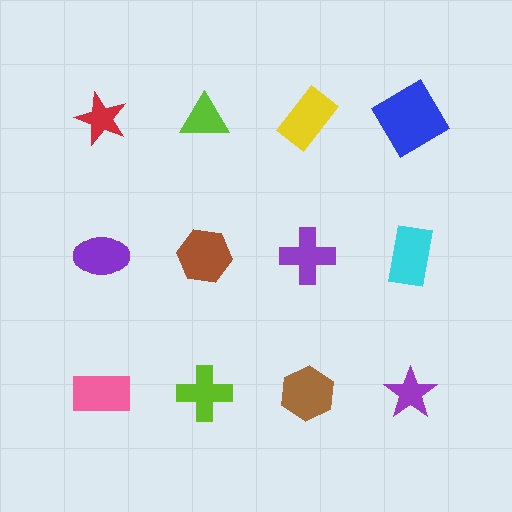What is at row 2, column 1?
A purple ellipse.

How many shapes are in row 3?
4 shapes.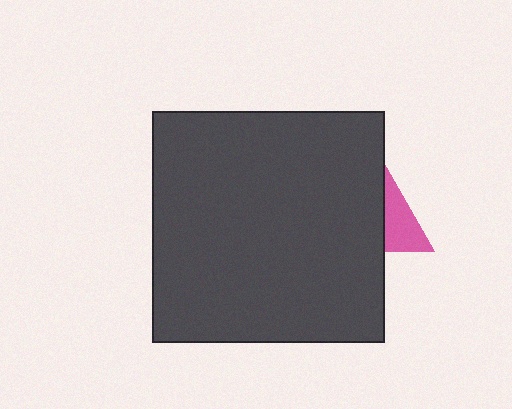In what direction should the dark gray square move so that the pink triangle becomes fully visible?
The dark gray square should move left. That is the shortest direction to clear the overlap and leave the pink triangle fully visible.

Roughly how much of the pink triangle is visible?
A small part of it is visible (roughly 33%).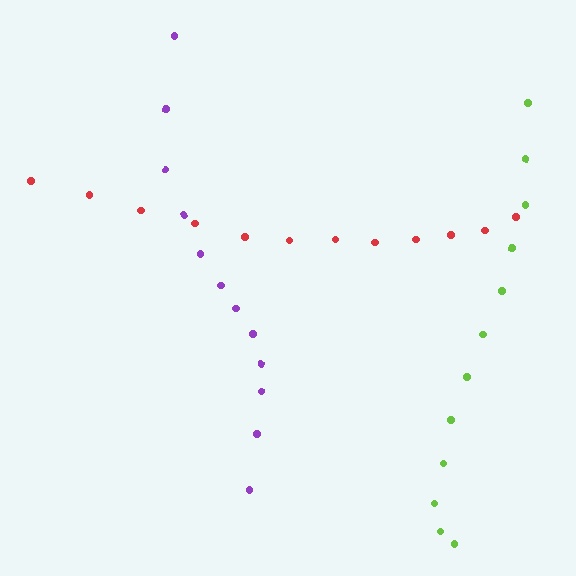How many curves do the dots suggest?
There are 3 distinct paths.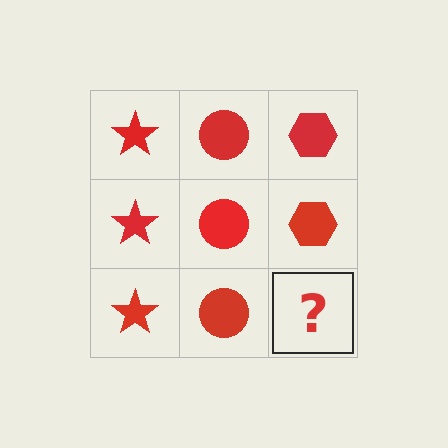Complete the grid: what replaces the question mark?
The question mark should be replaced with a red hexagon.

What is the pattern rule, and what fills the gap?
The rule is that each column has a consistent shape. The gap should be filled with a red hexagon.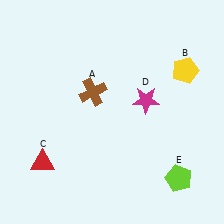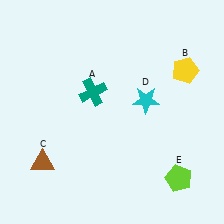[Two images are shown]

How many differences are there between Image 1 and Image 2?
There are 3 differences between the two images.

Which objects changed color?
A changed from brown to teal. C changed from red to brown. D changed from magenta to cyan.